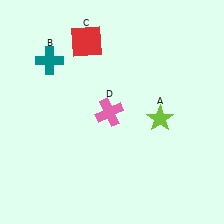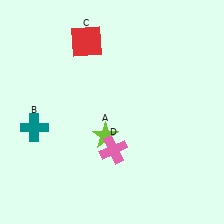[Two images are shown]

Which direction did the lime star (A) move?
The lime star (A) moved left.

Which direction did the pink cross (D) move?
The pink cross (D) moved down.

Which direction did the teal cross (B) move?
The teal cross (B) moved down.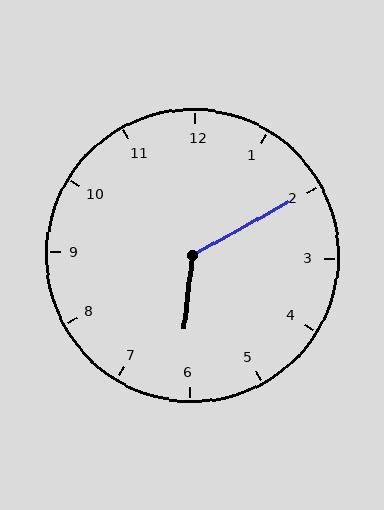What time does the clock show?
6:10.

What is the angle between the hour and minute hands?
Approximately 125 degrees.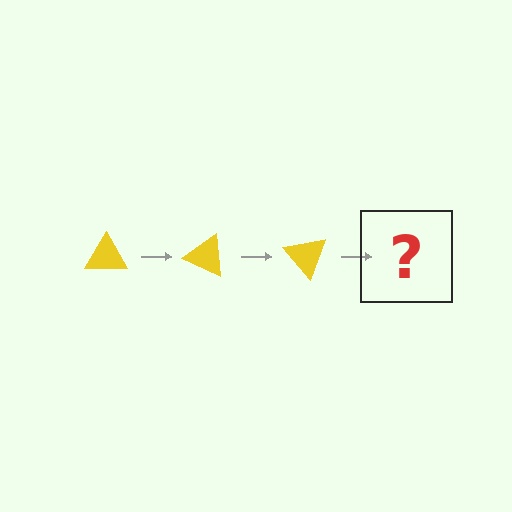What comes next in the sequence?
The next element should be a yellow triangle rotated 75 degrees.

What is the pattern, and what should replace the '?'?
The pattern is that the triangle rotates 25 degrees each step. The '?' should be a yellow triangle rotated 75 degrees.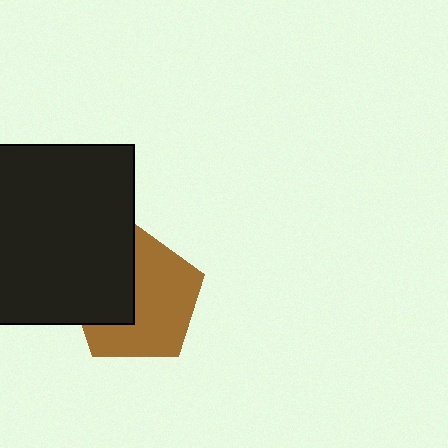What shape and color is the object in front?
The object in front is a black square.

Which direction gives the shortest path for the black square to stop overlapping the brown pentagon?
Moving left gives the shortest separation.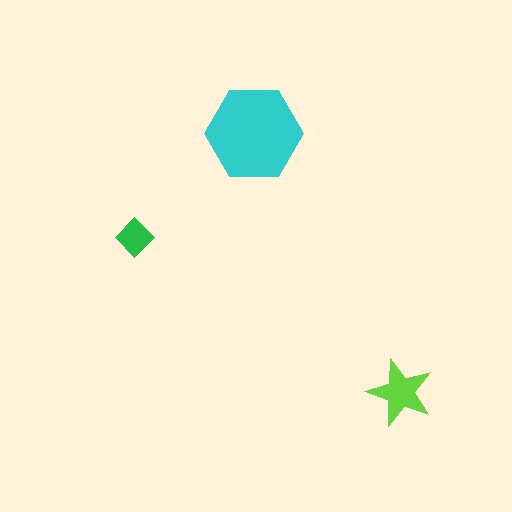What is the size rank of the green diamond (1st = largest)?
3rd.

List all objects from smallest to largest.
The green diamond, the lime star, the cyan hexagon.